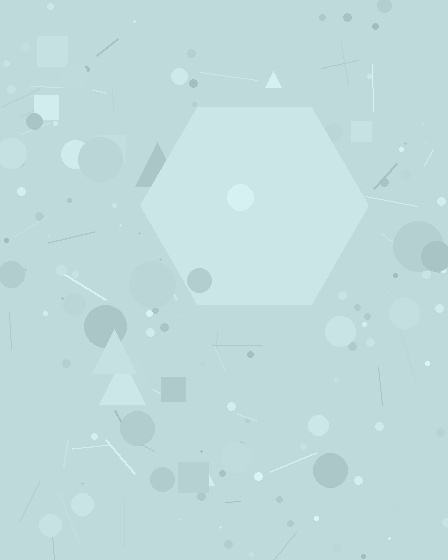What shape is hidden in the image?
A hexagon is hidden in the image.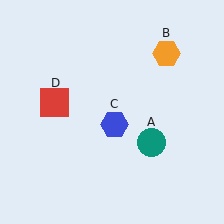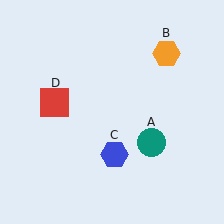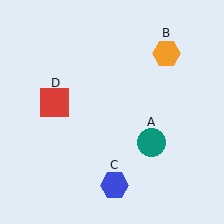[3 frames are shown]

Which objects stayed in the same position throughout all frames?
Teal circle (object A) and orange hexagon (object B) and red square (object D) remained stationary.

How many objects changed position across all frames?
1 object changed position: blue hexagon (object C).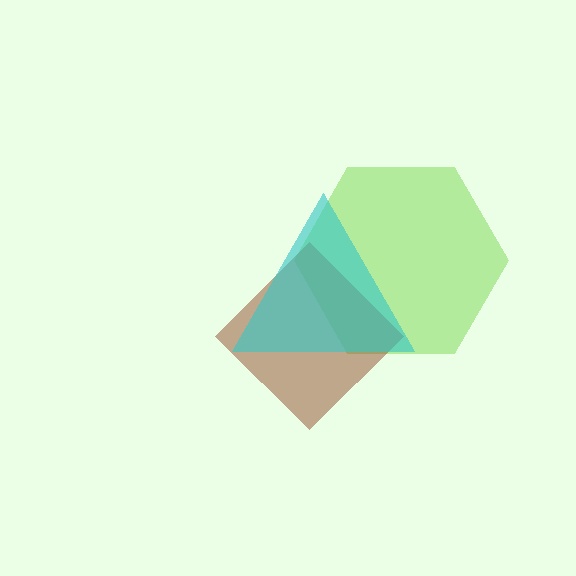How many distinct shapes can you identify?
There are 3 distinct shapes: a lime hexagon, a brown diamond, a cyan triangle.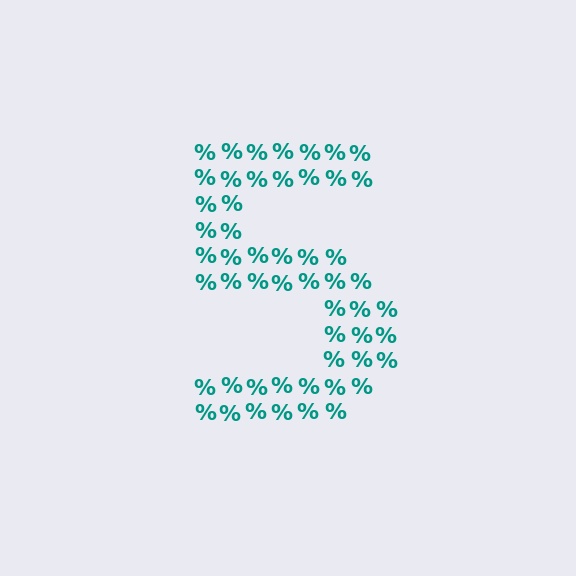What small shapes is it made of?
It is made of small percent signs.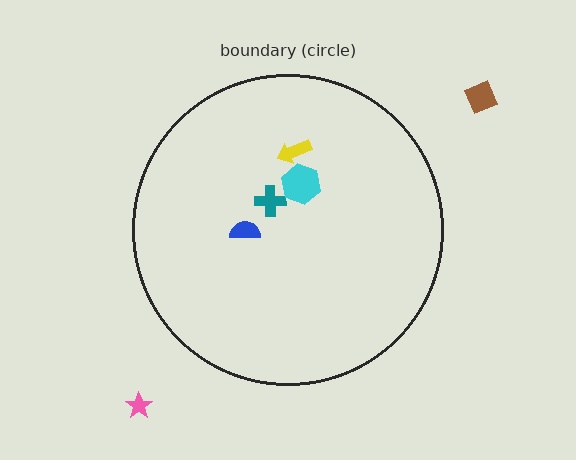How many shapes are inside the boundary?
4 inside, 2 outside.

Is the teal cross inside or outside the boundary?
Inside.